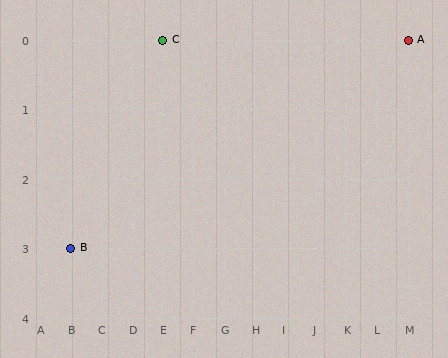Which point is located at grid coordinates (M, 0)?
Point A is at (M, 0).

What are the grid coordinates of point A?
Point A is at grid coordinates (M, 0).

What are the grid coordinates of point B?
Point B is at grid coordinates (B, 3).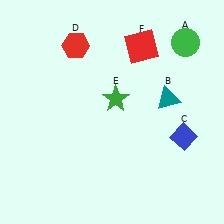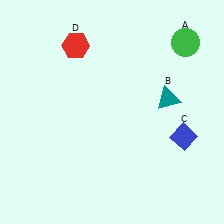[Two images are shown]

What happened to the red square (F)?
The red square (F) was removed in Image 2. It was in the top-right area of Image 1.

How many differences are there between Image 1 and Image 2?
There are 2 differences between the two images.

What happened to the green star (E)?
The green star (E) was removed in Image 2. It was in the top-right area of Image 1.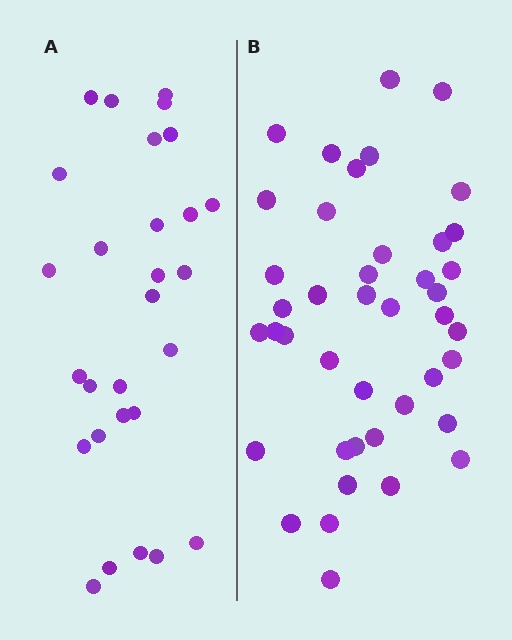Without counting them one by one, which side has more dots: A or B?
Region B (the right region) has more dots.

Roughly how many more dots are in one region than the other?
Region B has approximately 15 more dots than region A.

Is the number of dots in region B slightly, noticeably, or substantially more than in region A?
Region B has substantially more. The ratio is roughly 1.5 to 1.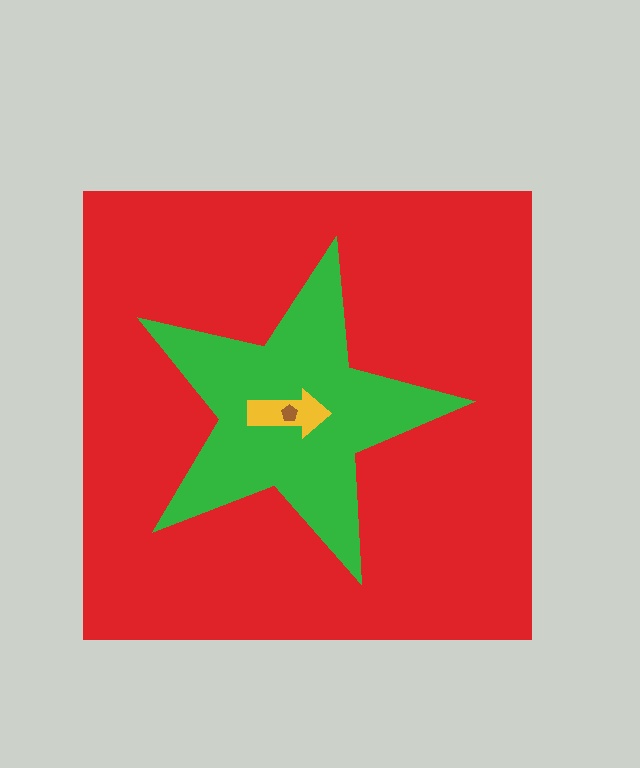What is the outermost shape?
The red square.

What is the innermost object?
The brown pentagon.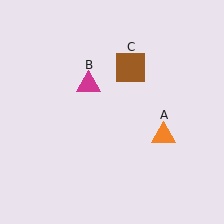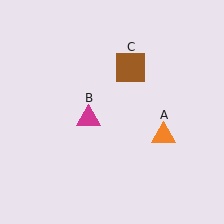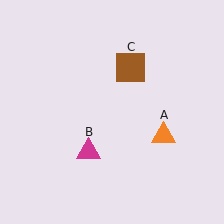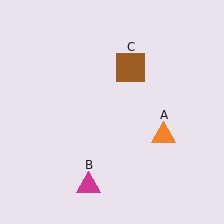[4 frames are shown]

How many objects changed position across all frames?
1 object changed position: magenta triangle (object B).